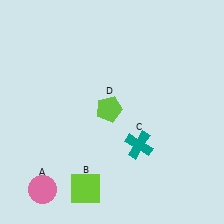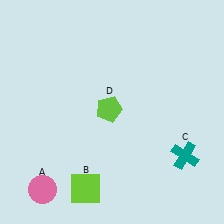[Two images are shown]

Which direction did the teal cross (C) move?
The teal cross (C) moved right.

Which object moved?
The teal cross (C) moved right.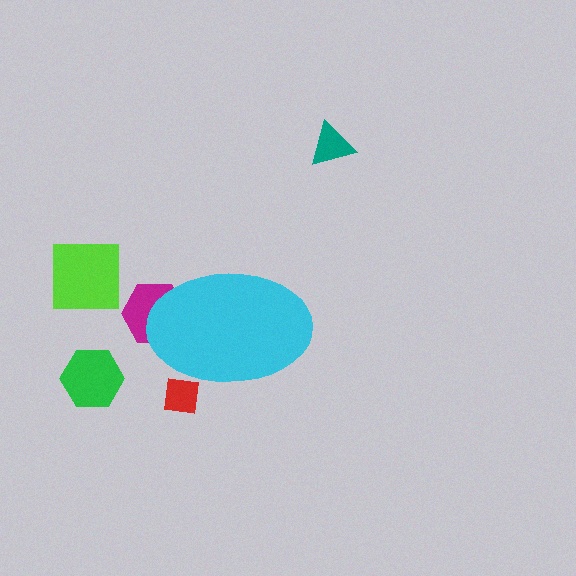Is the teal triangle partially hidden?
No, the teal triangle is fully visible.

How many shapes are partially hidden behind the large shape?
2 shapes are partially hidden.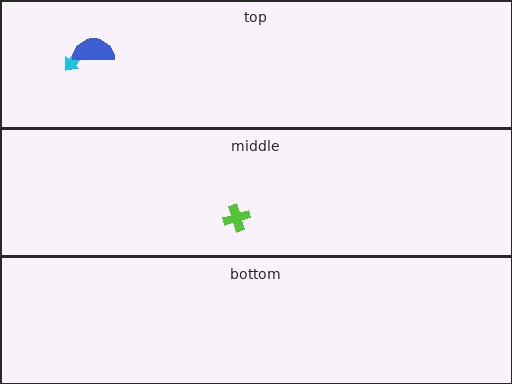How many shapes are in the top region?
2.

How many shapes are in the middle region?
1.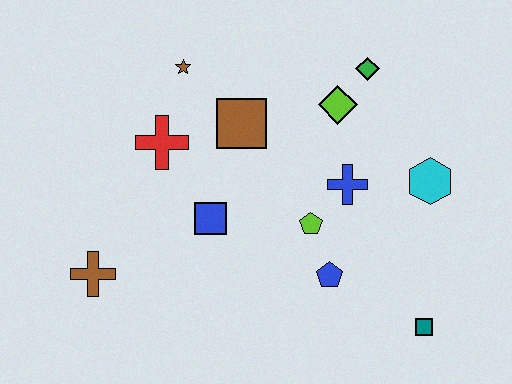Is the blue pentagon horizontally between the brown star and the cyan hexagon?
Yes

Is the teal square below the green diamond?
Yes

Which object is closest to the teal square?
The blue pentagon is closest to the teal square.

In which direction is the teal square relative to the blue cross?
The teal square is below the blue cross.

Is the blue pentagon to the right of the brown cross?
Yes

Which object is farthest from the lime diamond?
The brown cross is farthest from the lime diamond.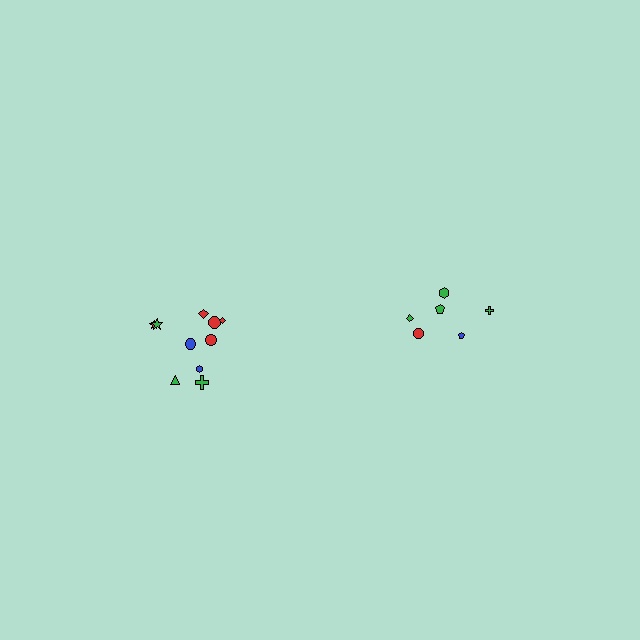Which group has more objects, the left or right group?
The left group.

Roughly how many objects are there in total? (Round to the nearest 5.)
Roughly 15 objects in total.